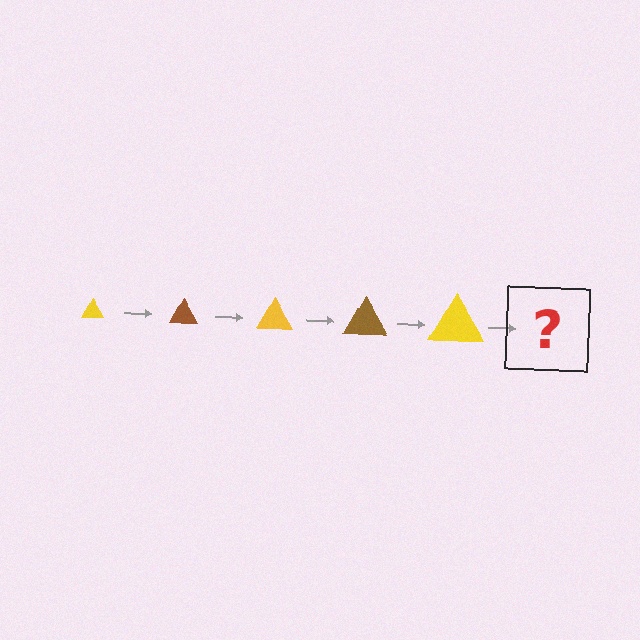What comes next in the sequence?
The next element should be a brown triangle, larger than the previous one.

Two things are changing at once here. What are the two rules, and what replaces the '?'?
The two rules are that the triangle grows larger each step and the color cycles through yellow and brown. The '?' should be a brown triangle, larger than the previous one.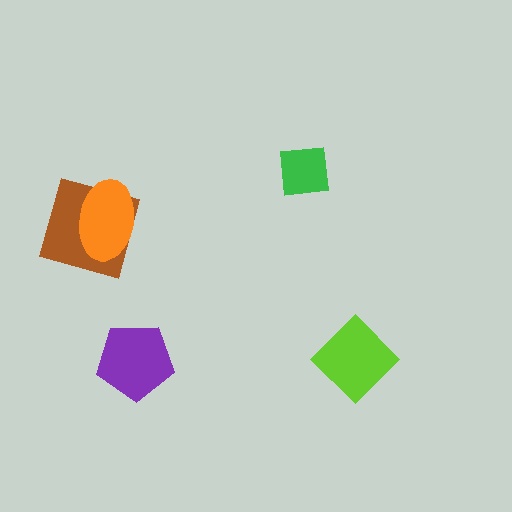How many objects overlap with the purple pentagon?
0 objects overlap with the purple pentagon.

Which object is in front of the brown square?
The orange ellipse is in front of the brown square.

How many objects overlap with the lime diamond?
0 objects overlap with the lime diamond.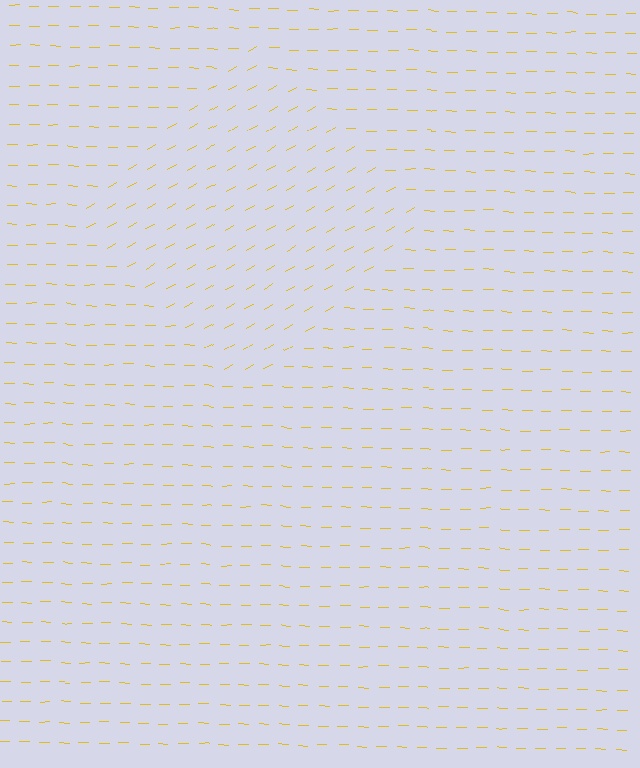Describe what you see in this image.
The image is filled with small yellow line segments. A diamond region in the image has lines oriented differently from the surrounding lines, creating a visible texture boundary.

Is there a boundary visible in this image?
Yes, there is a texture boundary formed by a change in line orientation.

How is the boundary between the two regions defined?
The boundary is defined purely by a change in line orientation (approximately 31 degrees difference). All lines are the same color and thickness.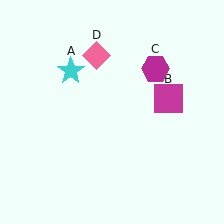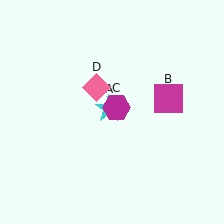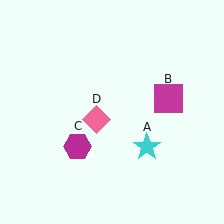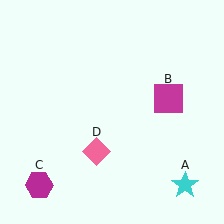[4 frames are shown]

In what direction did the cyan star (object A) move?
The cyan star (object A) moved down and to the right.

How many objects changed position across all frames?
3 objects changed position: cyan star (object A), magenta hexagon (object C), pink diamond (object D).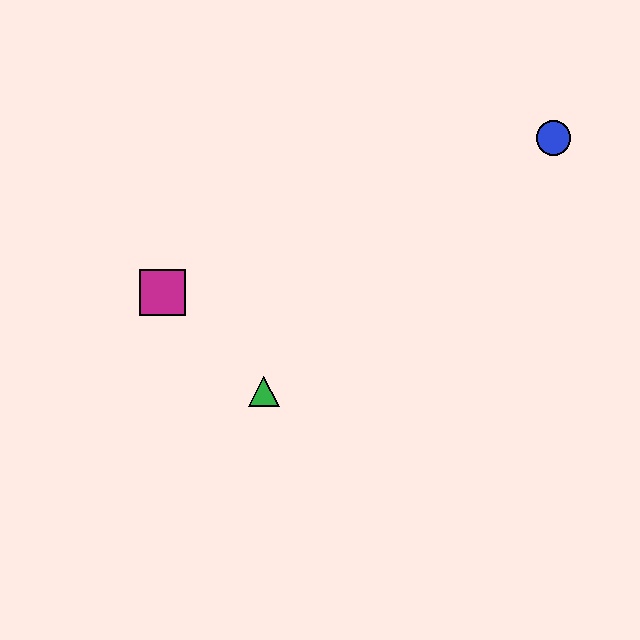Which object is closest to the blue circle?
The green triangle is closest to the blue circle.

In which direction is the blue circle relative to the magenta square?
The blue circle is to the right of the magenta square.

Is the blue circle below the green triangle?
No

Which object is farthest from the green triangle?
The blue circle is farthest from the green triangle.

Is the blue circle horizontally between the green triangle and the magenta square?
No